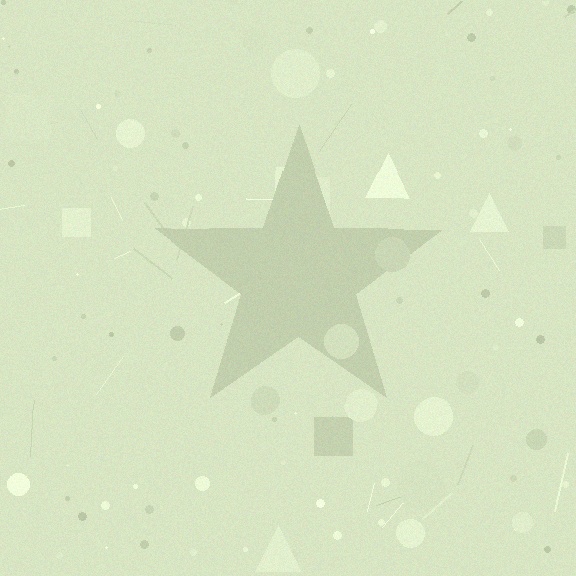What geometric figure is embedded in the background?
A star is embedded in the background.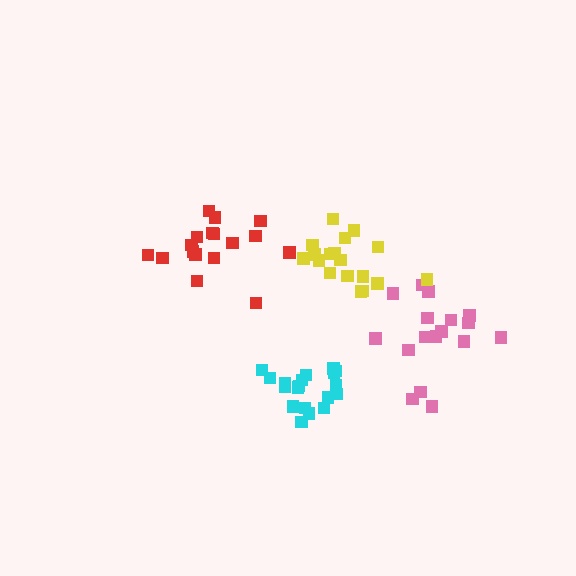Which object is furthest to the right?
The pink cluster is rightmost.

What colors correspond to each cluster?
The clusters are colored: cyan, pink, red, yellow.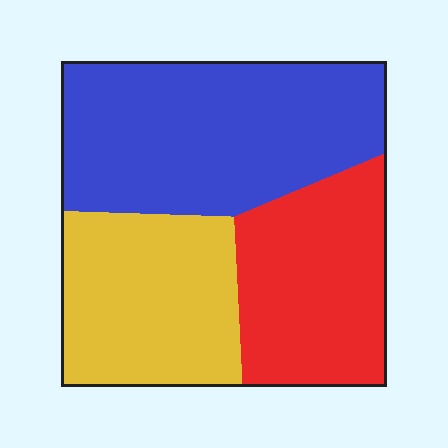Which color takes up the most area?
Blue, at roughly 45%.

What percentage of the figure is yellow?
Yellow takes up between a quarter and a half of the figure.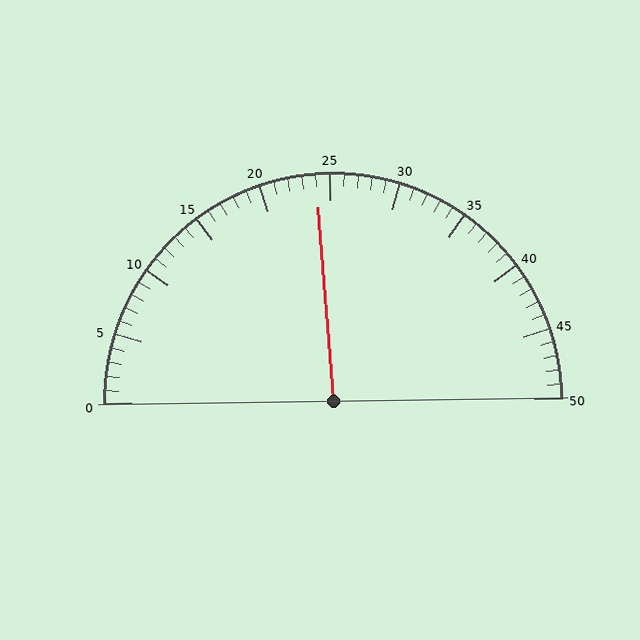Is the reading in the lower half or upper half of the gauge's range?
The reading is in the lower half of the range (0 to 50).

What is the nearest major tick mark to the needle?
The nearest major tick mark is 25.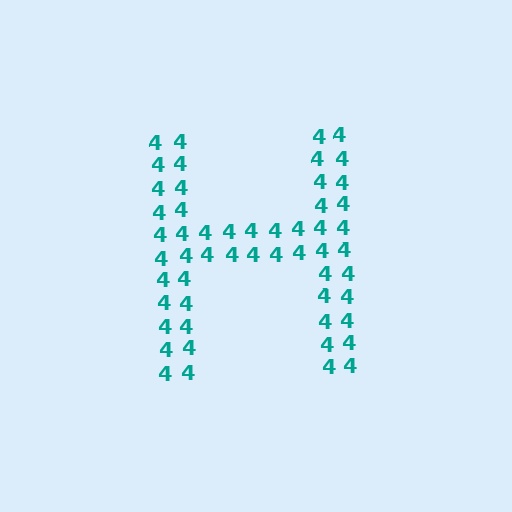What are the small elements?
The small elements are digit 4's.